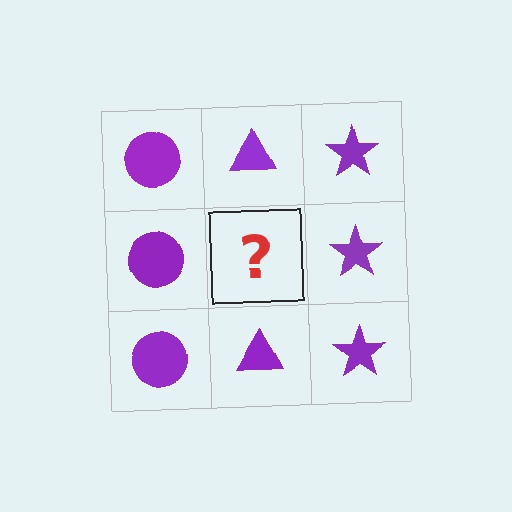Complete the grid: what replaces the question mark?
The question mark should be replaced with a purple triangle.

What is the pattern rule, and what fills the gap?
The rule is that each column has a consistent shape. The gap should be filled with a purple triangle.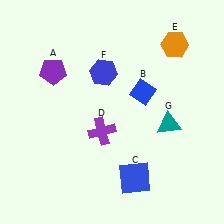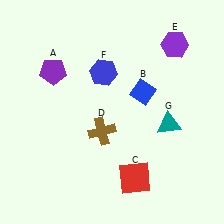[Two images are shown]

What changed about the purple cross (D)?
In Image 1, D is purple. In Image 2, it changed to brown.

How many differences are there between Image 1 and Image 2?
There are 3 differences between the two images.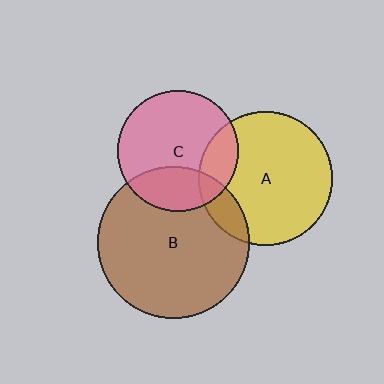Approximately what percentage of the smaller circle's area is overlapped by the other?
Approximately 15%.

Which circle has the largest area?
Circle B (brown).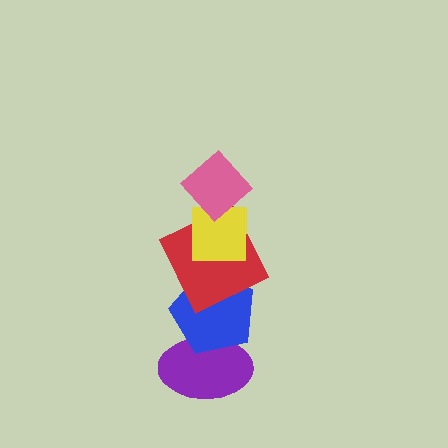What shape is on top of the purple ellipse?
The blue pentagon is on top of the purple ellipse.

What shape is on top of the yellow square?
The pink diamond is on top of the yellow square.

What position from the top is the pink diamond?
The pink diamond is 1st from the top.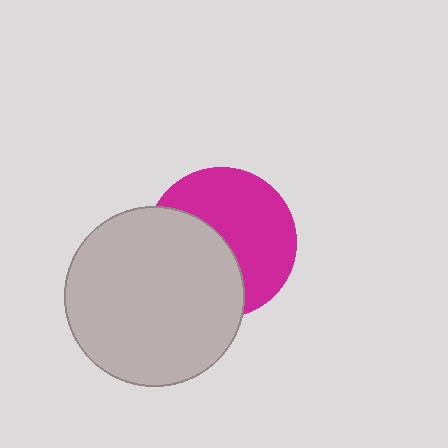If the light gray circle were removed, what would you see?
You would see the complete magenta circle.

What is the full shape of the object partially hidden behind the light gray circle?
The partially hidden object is a magenta circle.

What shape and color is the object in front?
The object in front is a light gray circle.